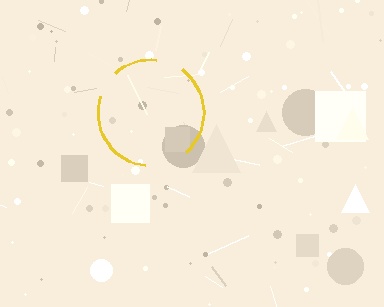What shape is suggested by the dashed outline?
The dashed outline suggests a circle.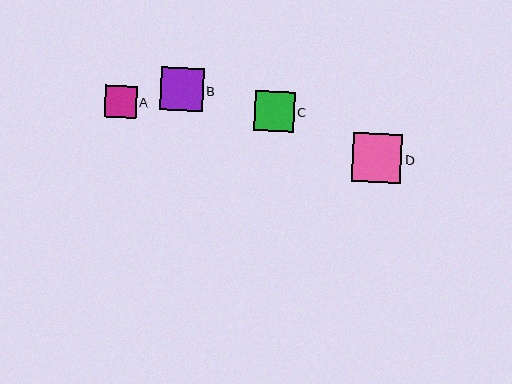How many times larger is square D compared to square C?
Square D is approximately 1.2 times the size of square C.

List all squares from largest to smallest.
From largest to smallest: D, B, C, A.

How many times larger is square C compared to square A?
Square C is approximately 1.3 times the size of square A.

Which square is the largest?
Square D is the largest with a size of approximately 50 pixels.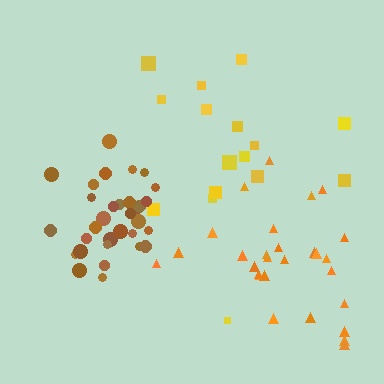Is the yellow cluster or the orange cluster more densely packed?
Orange.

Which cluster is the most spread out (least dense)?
Yellow.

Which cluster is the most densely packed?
Brown.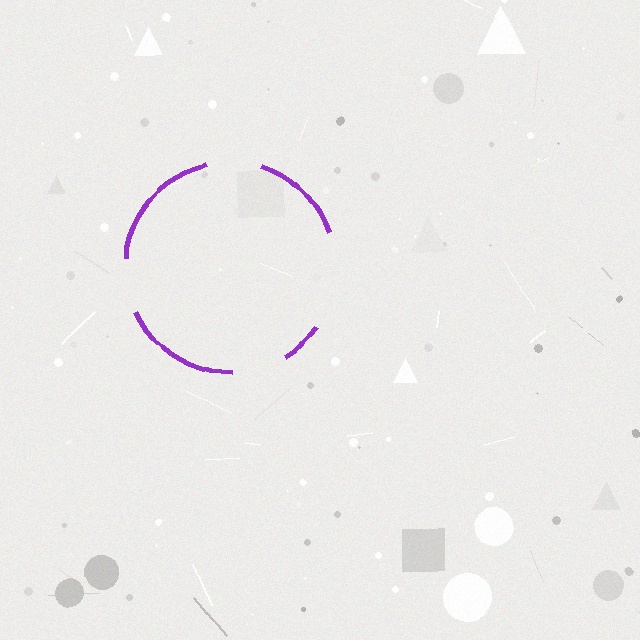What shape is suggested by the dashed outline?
The dashed outline suggests a circle.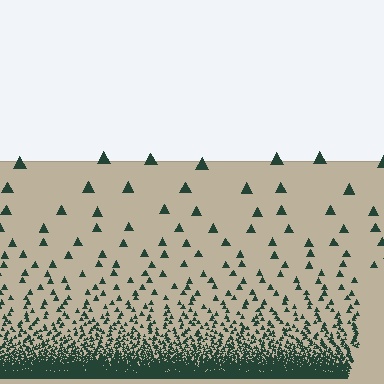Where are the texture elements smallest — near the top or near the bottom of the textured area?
Near the bottom.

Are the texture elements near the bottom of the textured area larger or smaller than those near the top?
Smaller. The gradient is inverted — elements near the bottom are smaller and denser.